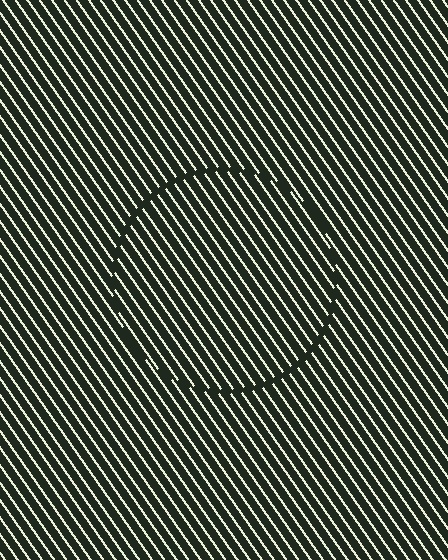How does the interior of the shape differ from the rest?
The interior of the shape contains the same grating, shifted by half a period — the contour is defined by the phase discontinuity where line-ends from the inner and outer gratings abut.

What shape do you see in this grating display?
An illusory circle. The interior of the shape contains the same grating, shifted by half a period — the contour is defined by the phase discontinuity where line-ends from the inner and outer gratings abut.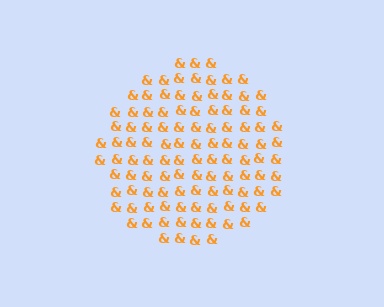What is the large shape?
The large shape is a circle.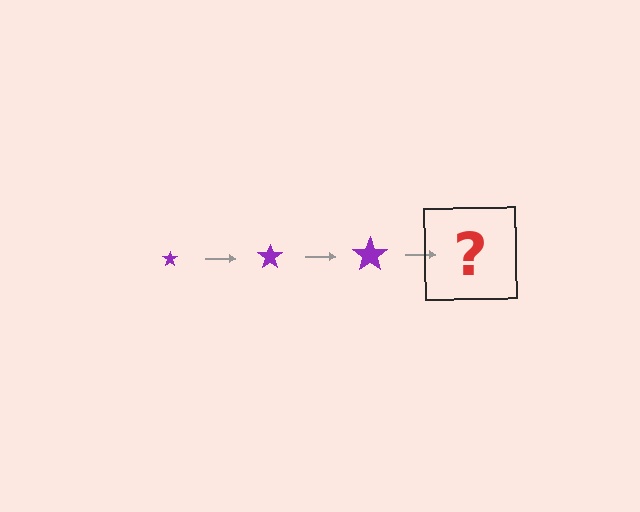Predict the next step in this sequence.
The next step is a purple star, larger than the previous one.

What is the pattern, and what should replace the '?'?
The pattern is that the star gets progressively larger each step. The '?' should be a purple star, larger than the previous one.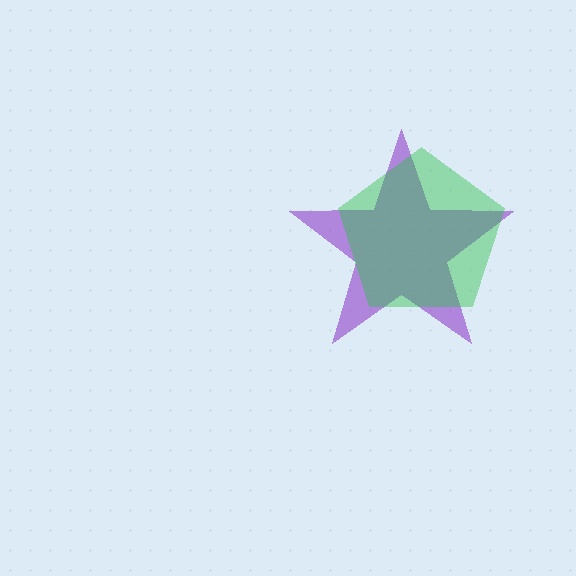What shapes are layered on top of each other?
The layered shapes are: a purple star, a green pentagon.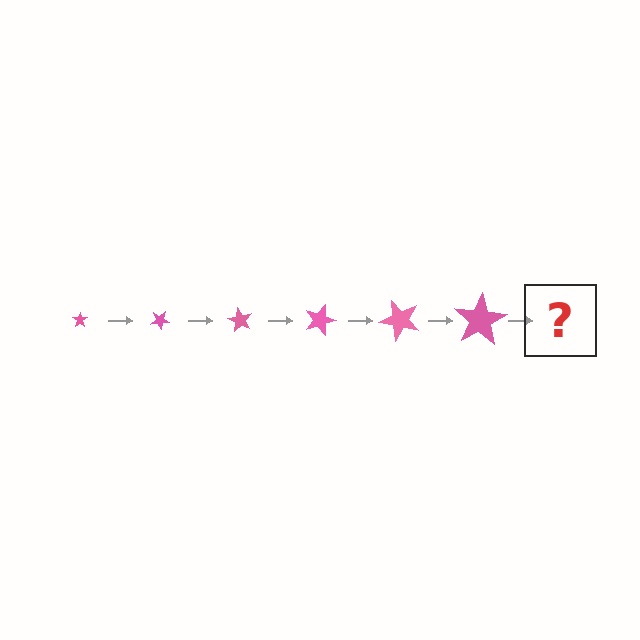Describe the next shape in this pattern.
It should be a star, larger than the previous one and rotated 180 degrees from the start.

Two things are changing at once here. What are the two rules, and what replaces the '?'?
The two rules are that the star grows larger each step and it rotates 30 degrees each step. The '?' should be a star, larger than the previous one and rotated 180 degrees from the start.